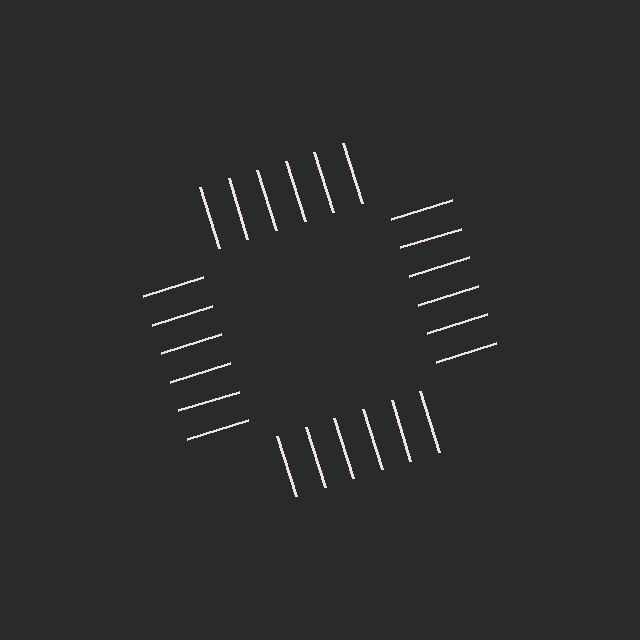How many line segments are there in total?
24 — 6 along each of the 4 edges.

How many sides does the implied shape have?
4 sides — the line-ends trace a square.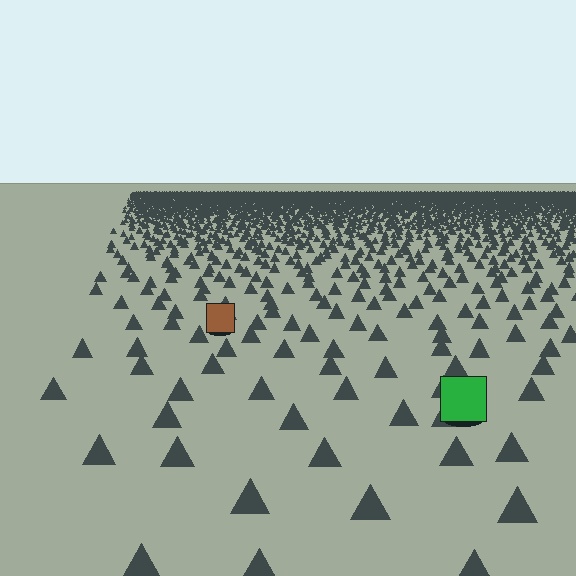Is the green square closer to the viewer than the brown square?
Yes. The green square is closer — you can tell from the texture gradient: the ground texture is coarser near it.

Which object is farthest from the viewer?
The brown square is farthest from the viewer. It appears smaller and the ground texture around it is denser.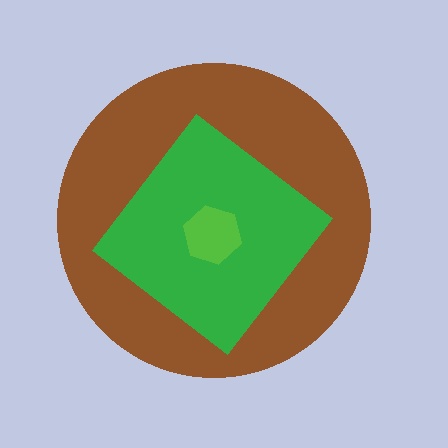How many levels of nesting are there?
3.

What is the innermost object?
The lime hexagon.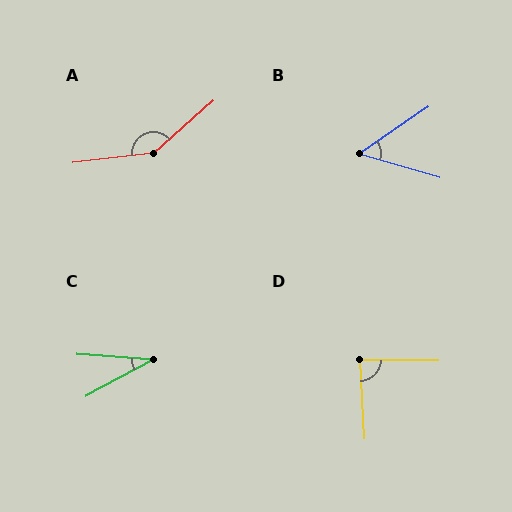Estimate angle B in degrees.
Approximately 50 degrees.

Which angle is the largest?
A, at approximately 146 degrees.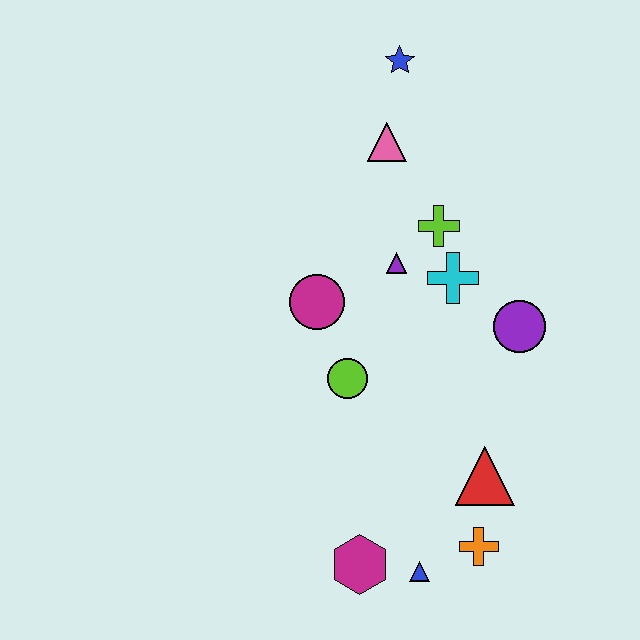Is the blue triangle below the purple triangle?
Yes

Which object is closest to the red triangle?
The orange cross is closest to the red triangle.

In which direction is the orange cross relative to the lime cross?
The orange cross is below the lime cross.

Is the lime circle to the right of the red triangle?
No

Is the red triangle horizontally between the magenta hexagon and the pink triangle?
No